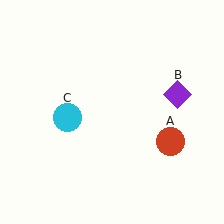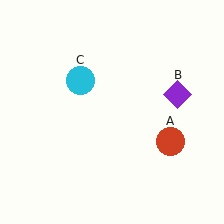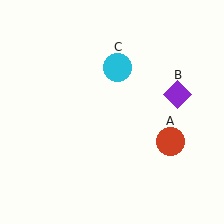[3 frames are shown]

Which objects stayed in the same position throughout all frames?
Red circle (object A) and purple diamond (object B) remained stationary.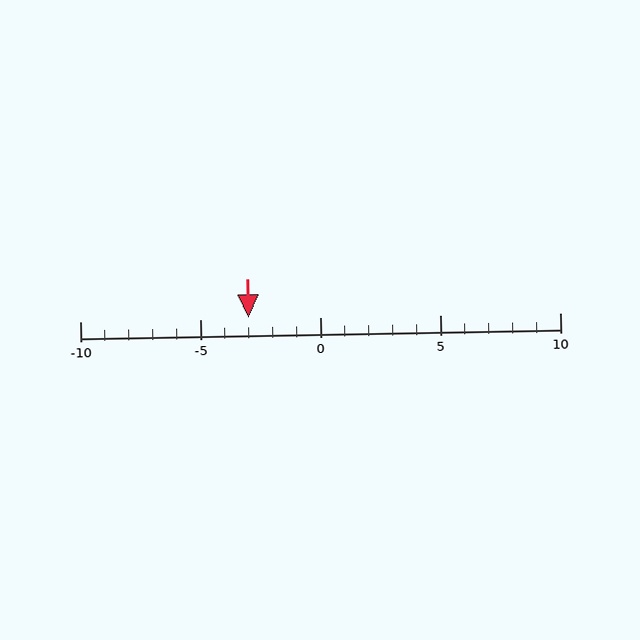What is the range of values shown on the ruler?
The ruler shows values from -10 to 10.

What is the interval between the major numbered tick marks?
The major tick marks are spaced 5 units apart.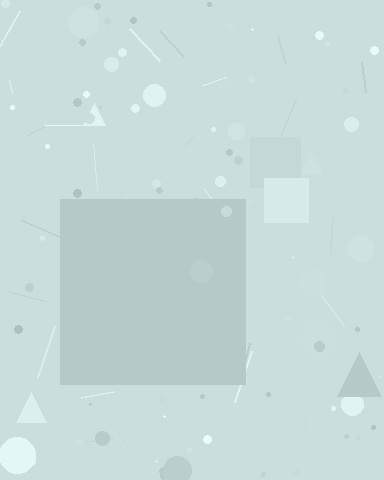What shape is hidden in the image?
A square is hidden in the image.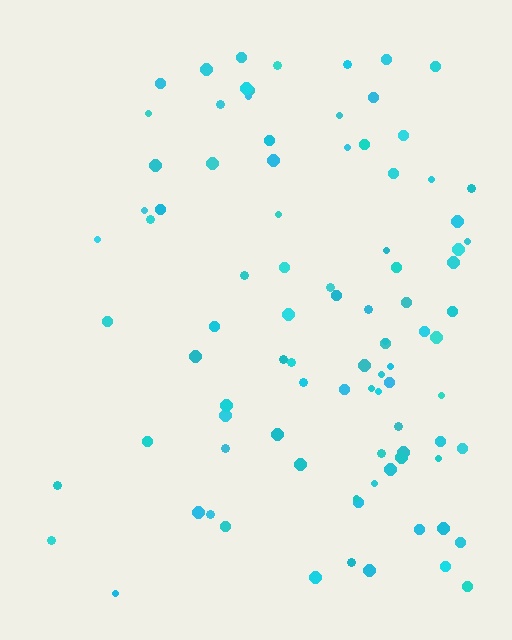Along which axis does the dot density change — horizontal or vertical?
Horizontal.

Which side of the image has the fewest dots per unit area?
The left.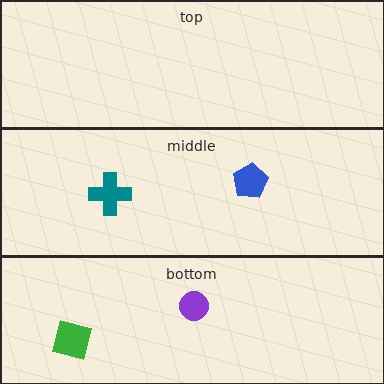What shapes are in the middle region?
The teal cross, the blue pentagon.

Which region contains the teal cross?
The middle region.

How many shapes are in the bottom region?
2.